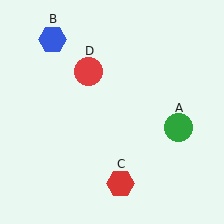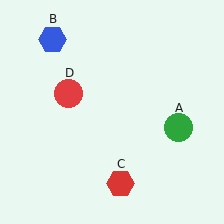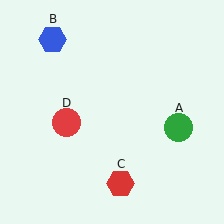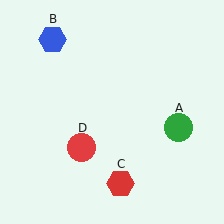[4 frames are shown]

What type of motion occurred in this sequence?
The red circle (object D) rotated counterclockwise around the center of the scene.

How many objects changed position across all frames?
1 object changed position: red circle (object D).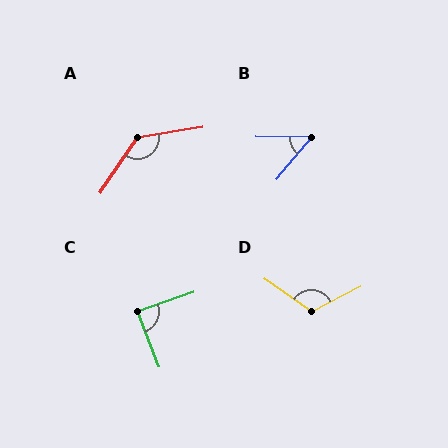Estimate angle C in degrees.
Approximately 88 degrees.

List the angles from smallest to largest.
B (51°), C (88°), D (118°), A (133°).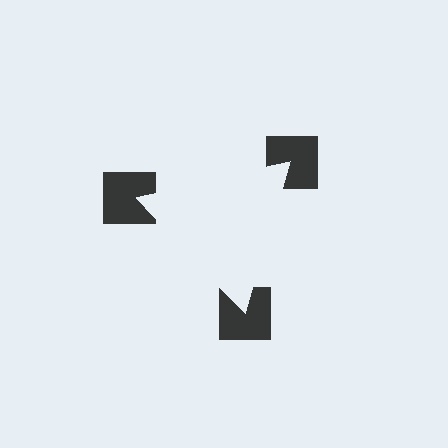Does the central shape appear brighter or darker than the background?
It typically appears slightly brighter than the background, even though no actual brightness change is drawn.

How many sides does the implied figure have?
3 sides.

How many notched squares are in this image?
There are 3 — one at each vertex of the illusory triangle.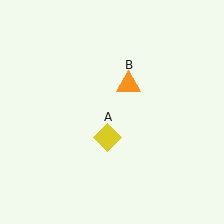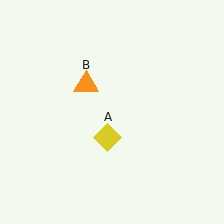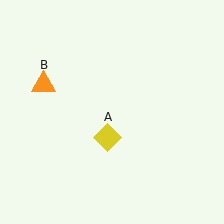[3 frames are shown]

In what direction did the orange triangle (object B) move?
The orange triangle (object B) moved left.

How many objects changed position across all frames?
1 object changed position: orange triangle (object B).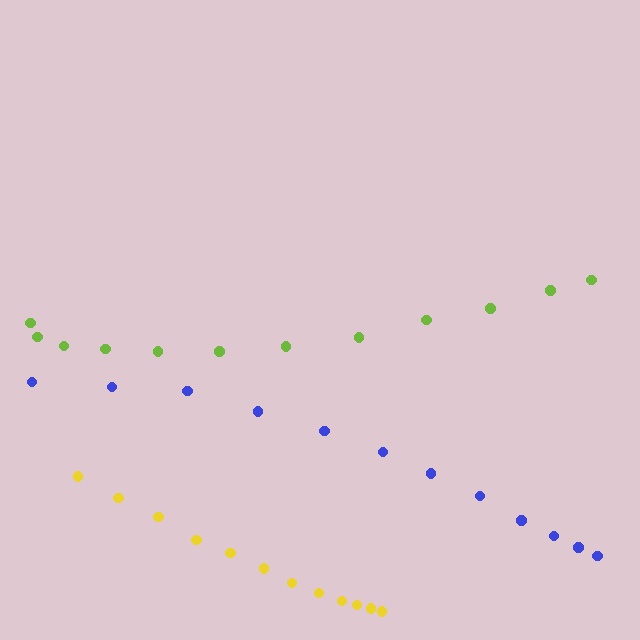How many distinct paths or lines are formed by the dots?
There are 3 distinct paths.